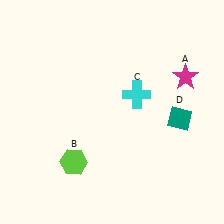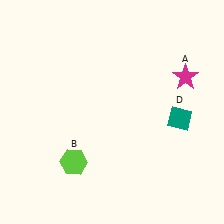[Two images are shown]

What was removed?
The cyan cross (C) was removed in Image 2.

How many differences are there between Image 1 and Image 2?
There is 1 difference between the two images.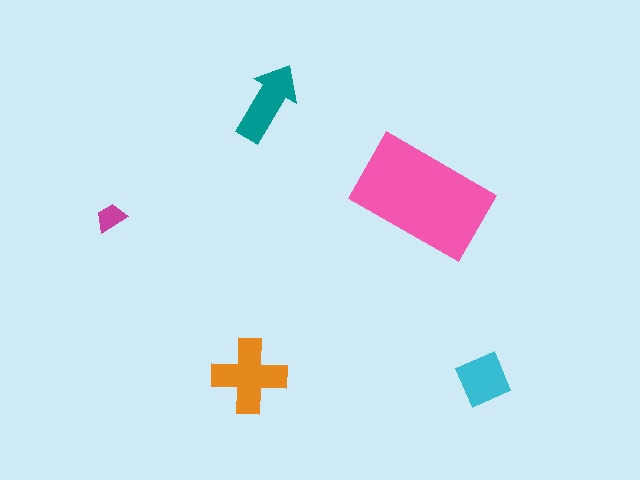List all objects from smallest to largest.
The magenta trapezoid, the cyan diamond, the teal arrow, the orange cross, the pink rectangle.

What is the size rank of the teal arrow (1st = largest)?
3rd.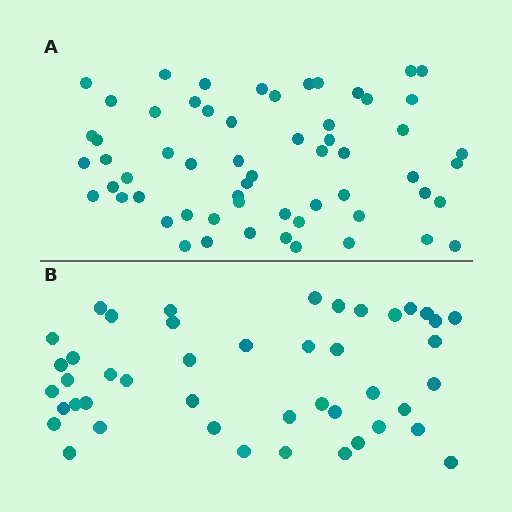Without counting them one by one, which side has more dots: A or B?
Region A (the top region) has more dots.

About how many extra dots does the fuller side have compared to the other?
Region A has approximately 15 more dots than region B.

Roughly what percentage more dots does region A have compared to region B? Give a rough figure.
About 35% more.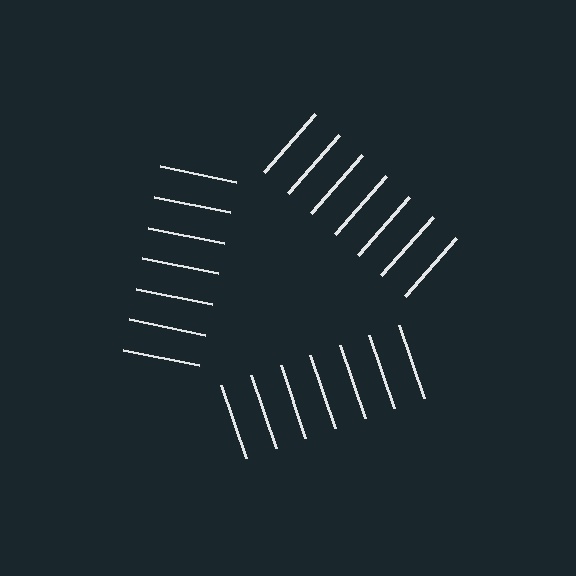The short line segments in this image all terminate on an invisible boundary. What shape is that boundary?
An illusory triangle — the line segments terminate on its edges but no continuous stroke is drawn.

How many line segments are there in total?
21 — 7 along each of the 3 edges.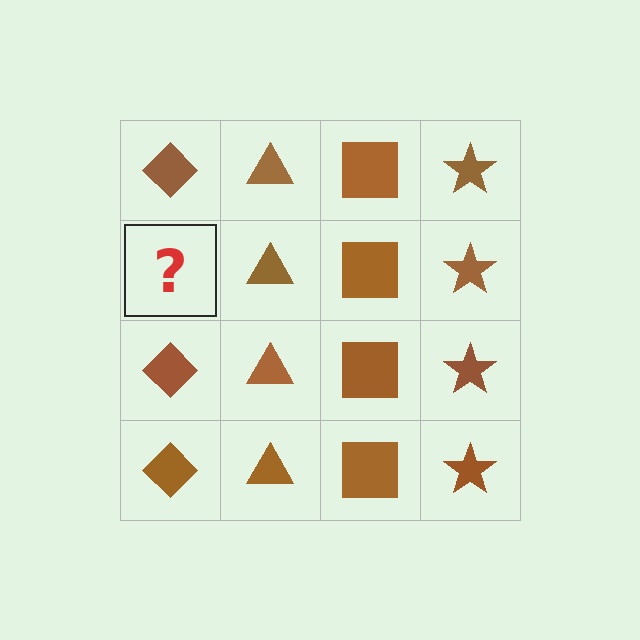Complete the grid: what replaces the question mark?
The question mark should be replaced with a brown diamond.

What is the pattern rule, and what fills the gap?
The rule is that each column has a consistent shape. The gap should be filled with a brown diamond.